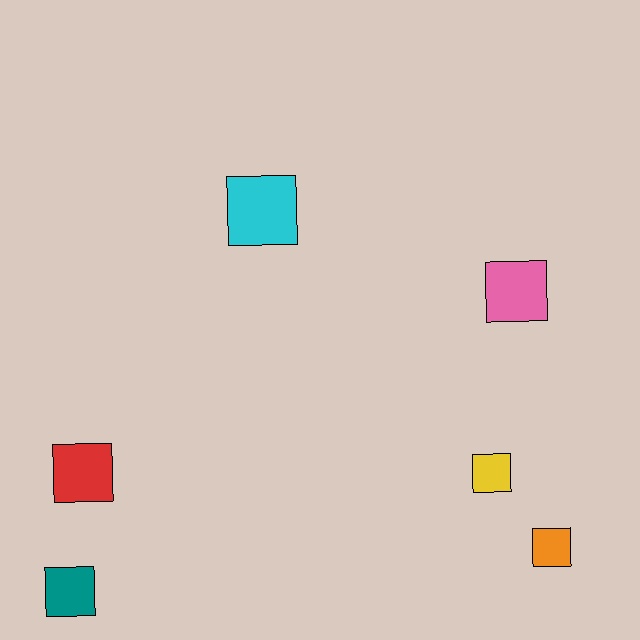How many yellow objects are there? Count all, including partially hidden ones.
There is 1 yellow object.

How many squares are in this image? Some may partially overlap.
There are 6 squares.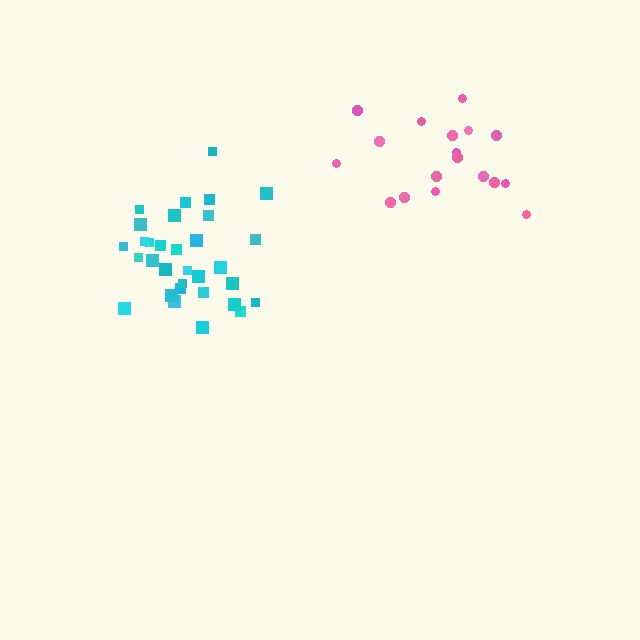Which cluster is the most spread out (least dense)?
Pink.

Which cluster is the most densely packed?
Cyan.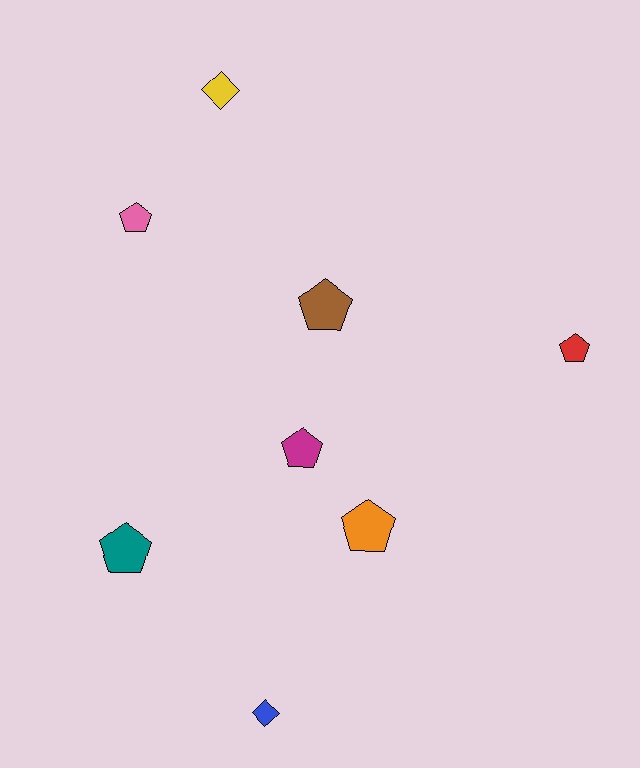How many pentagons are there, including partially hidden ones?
There are 6 pentagons.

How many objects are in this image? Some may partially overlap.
There are 8 objects.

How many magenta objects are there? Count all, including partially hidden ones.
There is 1 magenta object.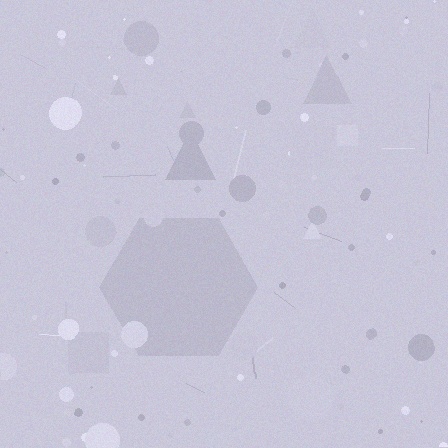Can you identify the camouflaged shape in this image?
The camouflaged shape is a hexagon.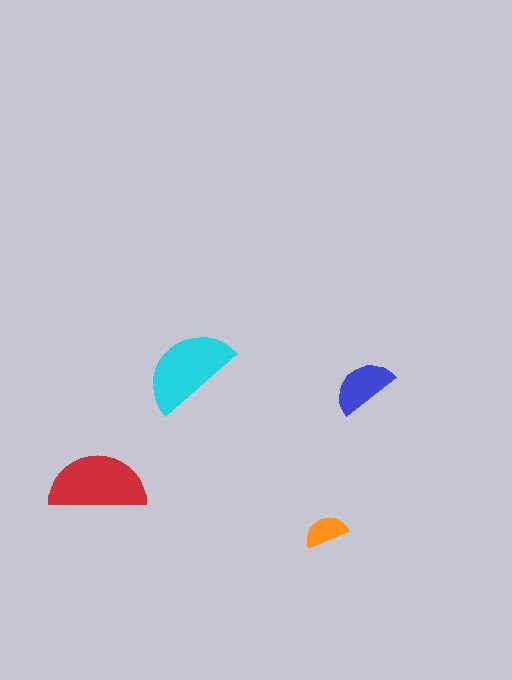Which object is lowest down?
The orange semicircle is bottommost.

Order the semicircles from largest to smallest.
the red one, the cyan one, the blue one, the orange one.